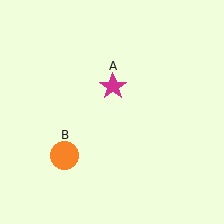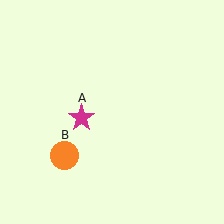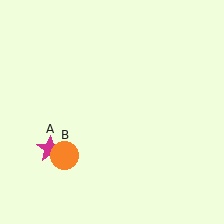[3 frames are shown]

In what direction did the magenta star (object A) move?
The magenta star (object A) moved down and to the left.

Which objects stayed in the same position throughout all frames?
Orange circle (object B) remained stationary.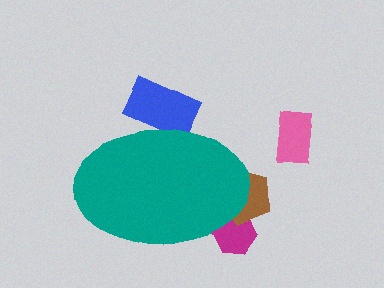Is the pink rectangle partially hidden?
No, the pink rectangle is fully visible.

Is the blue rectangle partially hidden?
Yes, the blue rectangle is partially hidden behind the teal ellipse.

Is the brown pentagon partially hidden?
Yes, the brown pentagon is partially hidden behind the teal ellipse.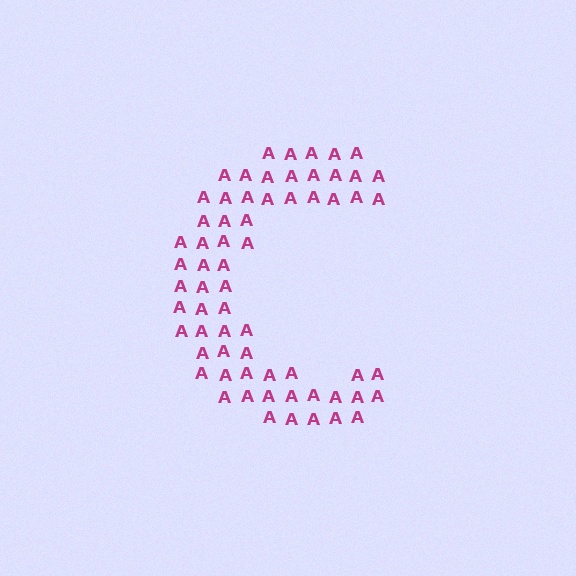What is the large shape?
The large shape is the letter C.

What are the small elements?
The small elements are letter A's.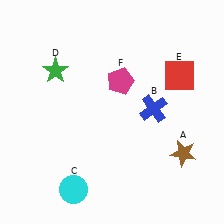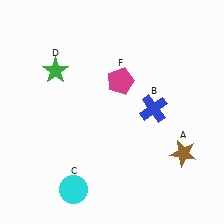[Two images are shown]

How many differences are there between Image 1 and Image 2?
There is 1 difference between the two images.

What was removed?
The red square (E) was removed in Image 2.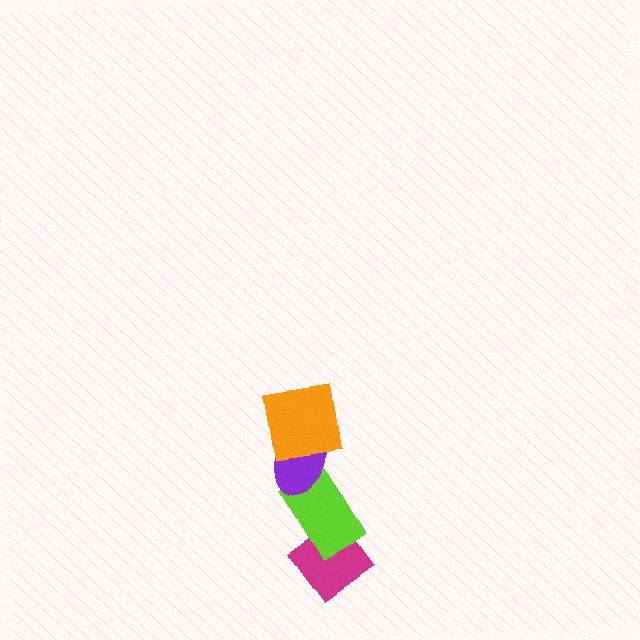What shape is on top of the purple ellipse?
The orange square is on top of the purple ellipse.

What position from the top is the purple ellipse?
The purple ellipse is 2nd from the top.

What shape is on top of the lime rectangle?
The purple ellipse is on top of the lime rectangle.